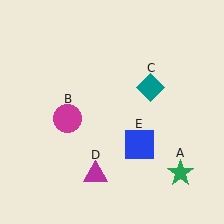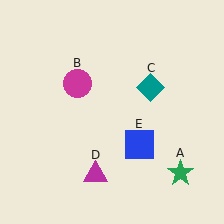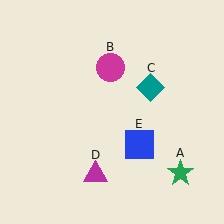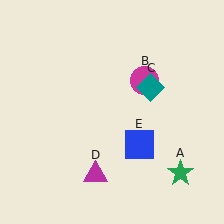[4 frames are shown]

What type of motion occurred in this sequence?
The magenta circle (object B) rotated clockwise around the center of the scene.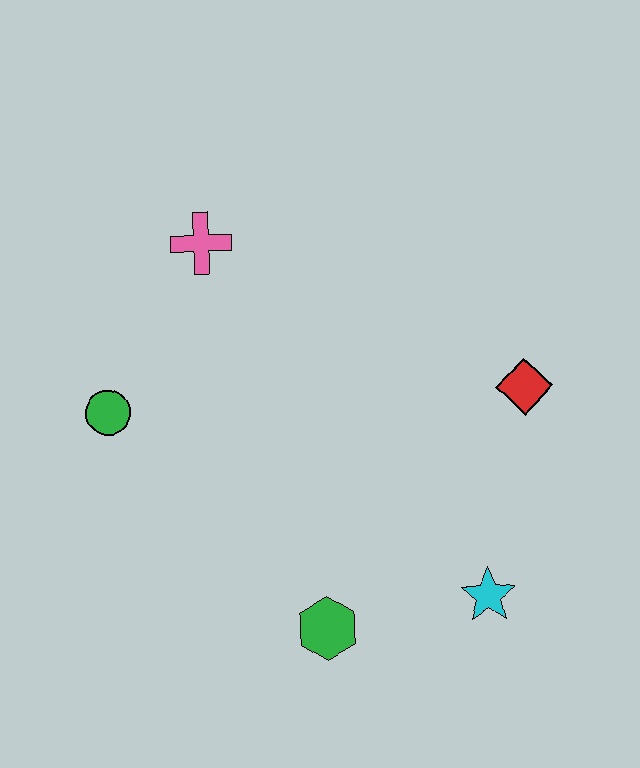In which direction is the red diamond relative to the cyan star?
The red diamond is above the cyan star.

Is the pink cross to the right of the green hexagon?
No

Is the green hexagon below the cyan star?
Yes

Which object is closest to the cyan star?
The green hexagon is closest to the cyan star.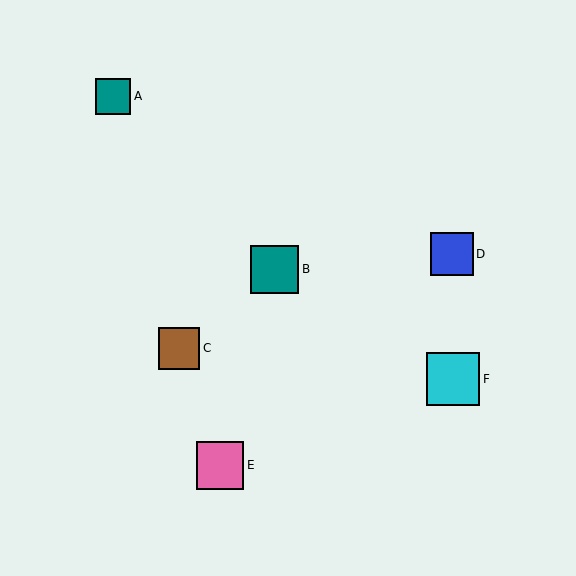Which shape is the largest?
The cyan square (labeled F) is the largest.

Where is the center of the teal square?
The center of the teal square is at (113, 96).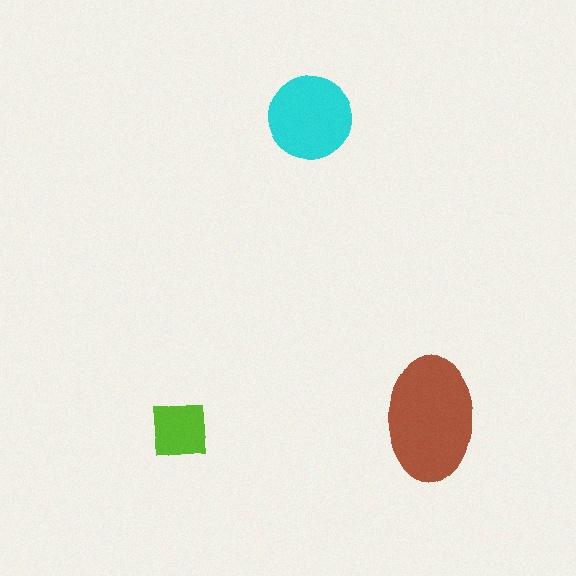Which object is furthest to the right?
The brown ellipse is rightmost.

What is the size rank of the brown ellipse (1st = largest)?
1st.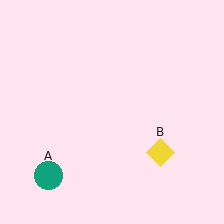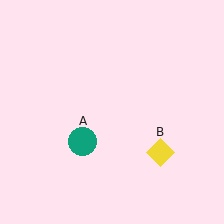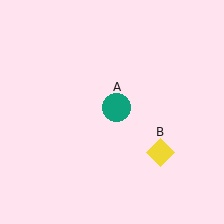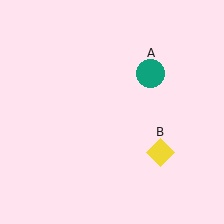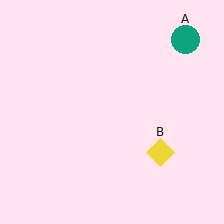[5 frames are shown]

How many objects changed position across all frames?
1 object changed position: teal circle (object A).